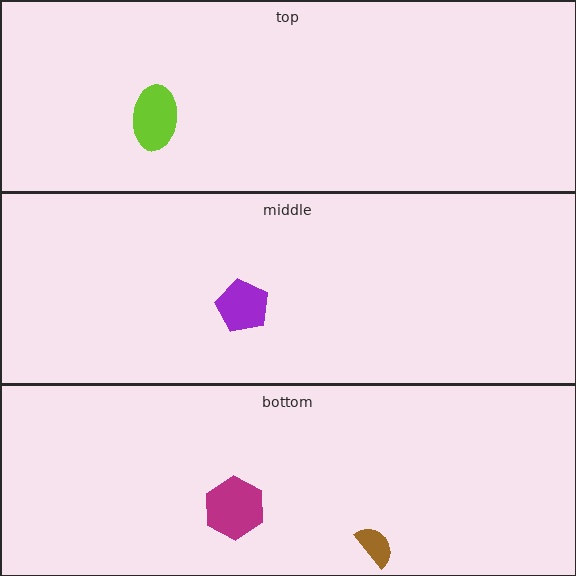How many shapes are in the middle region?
1.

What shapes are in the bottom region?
The brown semicircle, the magenta hexagon.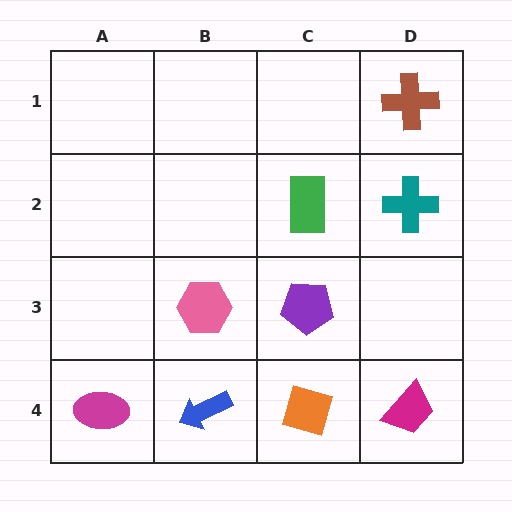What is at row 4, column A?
A magenta ellipse.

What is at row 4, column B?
A blue arrow.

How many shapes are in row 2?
2 shapes.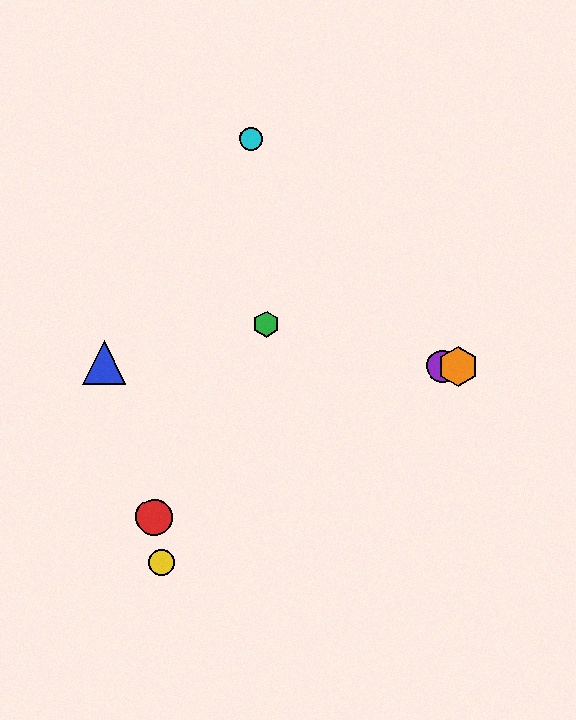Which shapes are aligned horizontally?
The blue triangle, the purple circle, the orange hexagon are aligned horizontally.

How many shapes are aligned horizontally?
3 shapes (the blue triangle, the purple circle, the orange hexagon) are aligned horizontally.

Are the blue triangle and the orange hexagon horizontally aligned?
Yes, both are at y≈363.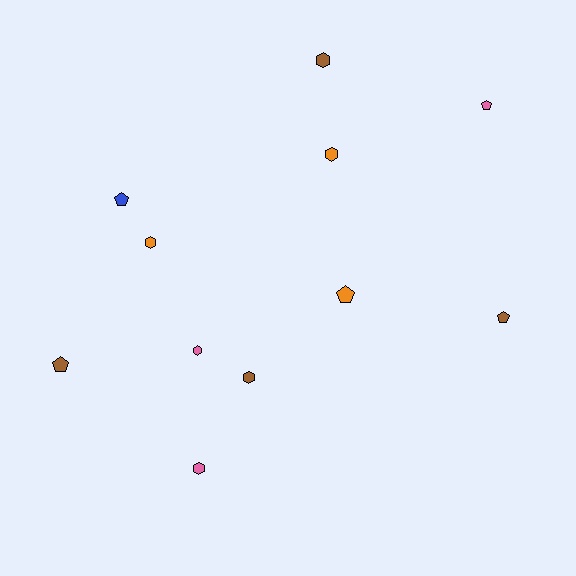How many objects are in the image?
There are 11 objects.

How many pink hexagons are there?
There are 2 pink hexagons.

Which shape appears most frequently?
Hexagon, with 6 objects.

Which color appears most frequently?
Brown, with 4 objects.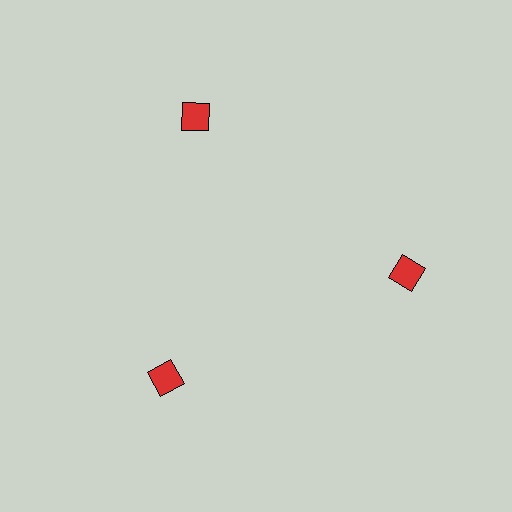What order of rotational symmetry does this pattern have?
This pattern has 3-fold rotational symmetry.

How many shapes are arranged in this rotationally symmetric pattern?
There are 3 shapes, arranged in 3 groups of 1.